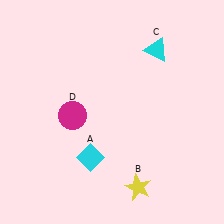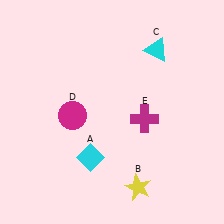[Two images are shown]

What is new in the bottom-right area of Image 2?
A magenta cross (E) was added in the bottom-right area of Image 2.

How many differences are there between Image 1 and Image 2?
There is 1 difference between the two images.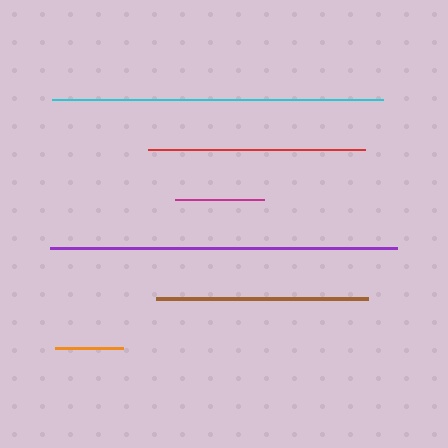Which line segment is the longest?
The purple line is the longest at approximately 347 pixels.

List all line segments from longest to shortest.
From longest to shortest: purple, cyan, red, brown, magenta, orange.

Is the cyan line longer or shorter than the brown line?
The cyan line is longer than the brown line.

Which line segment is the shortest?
The orange line is the shortest at approximately 69 pixels.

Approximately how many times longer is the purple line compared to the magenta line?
The purple line is approximately 3.9 times the length of the magenta line.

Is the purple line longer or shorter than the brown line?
The purple line is longer than the brown line.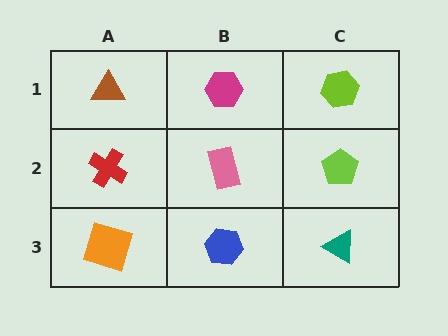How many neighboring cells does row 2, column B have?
4.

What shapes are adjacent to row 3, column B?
A pink rectangle (row 2, column B), an orange square (row 3, column A), a teal triangle (row 3, column C).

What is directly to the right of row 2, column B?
A lime pentagon.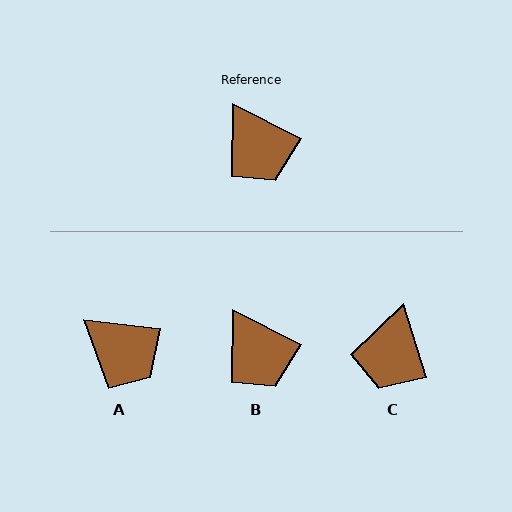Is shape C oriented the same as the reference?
No, it is off by about 46 degrees.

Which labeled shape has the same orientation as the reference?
B.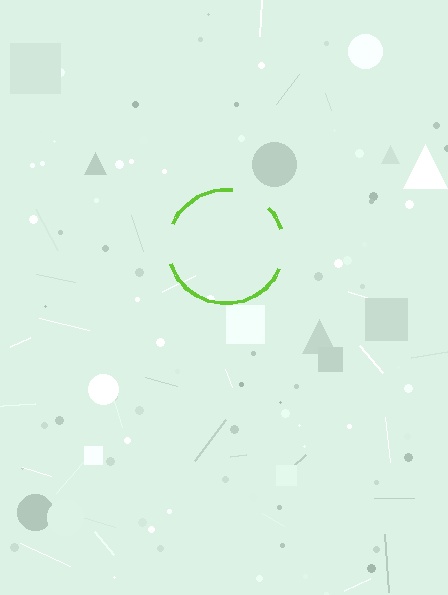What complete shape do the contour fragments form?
The contour fragments form a circle.